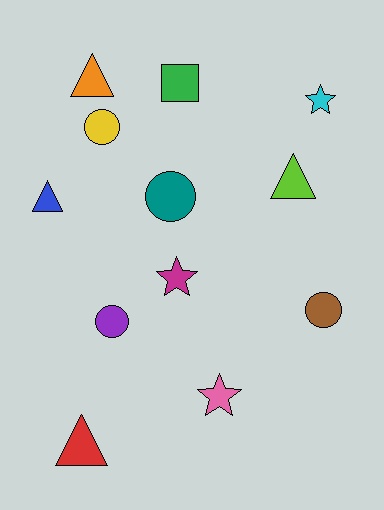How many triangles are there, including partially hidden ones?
There are 4 triangles.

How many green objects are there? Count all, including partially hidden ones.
There is 1 green object.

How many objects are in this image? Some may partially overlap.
There are 12 objects.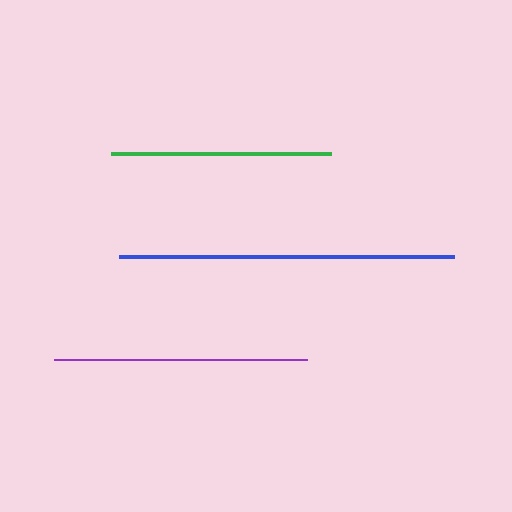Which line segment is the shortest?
The green line is the shortest at approximately 221 pixels.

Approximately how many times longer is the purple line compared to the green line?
The purple line is approximately 1.1 times the length of the green line.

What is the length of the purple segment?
The purple segment is approximately 253 pixels long.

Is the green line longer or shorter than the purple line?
The purple line is longer than the green line.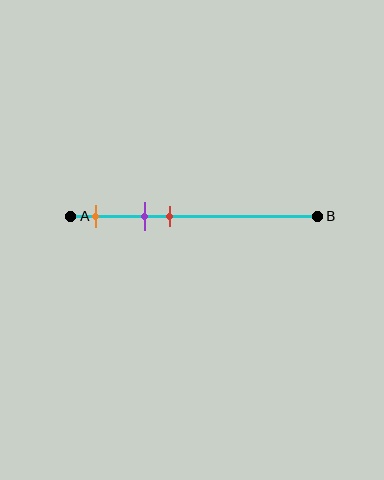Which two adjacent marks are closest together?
The purple and red marks are the closest adjacent pair.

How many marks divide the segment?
There are 3 marks dividing the segment.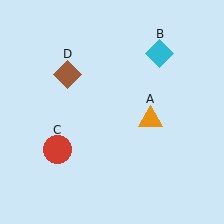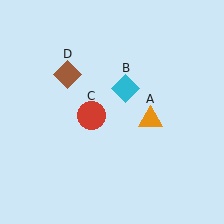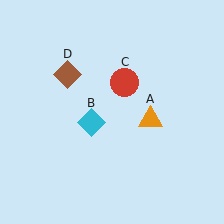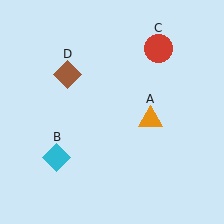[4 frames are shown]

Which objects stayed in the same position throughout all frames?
Orange triangle (object A) and brown diamond (object D) remained stationary.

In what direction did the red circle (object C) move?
The red circle (object C) moved up and to the right.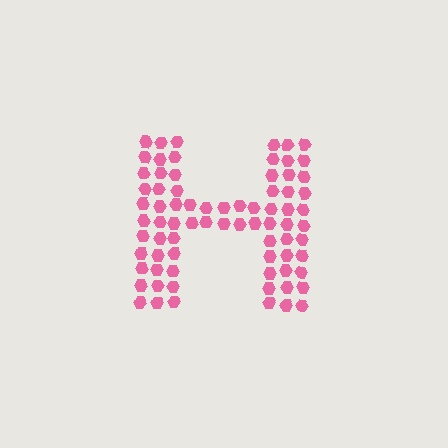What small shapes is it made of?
It is made of small hexagons.